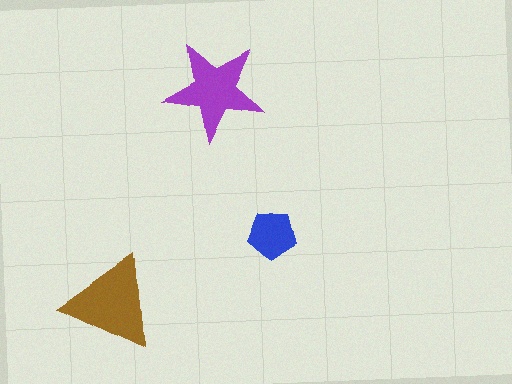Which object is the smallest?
The blue pentagon.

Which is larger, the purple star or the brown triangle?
The brown triangle.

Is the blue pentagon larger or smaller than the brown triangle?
Smaller.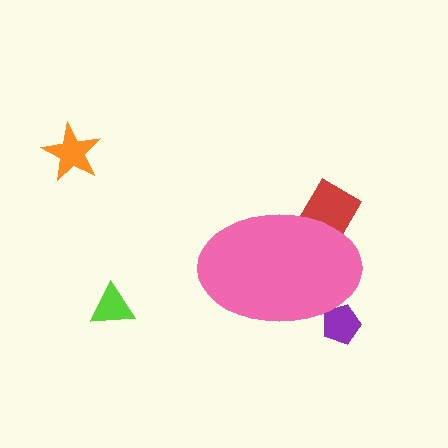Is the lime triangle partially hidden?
No, the lime triangle is fully visible.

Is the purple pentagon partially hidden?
Yes, the purple pentagon is partially hidden behind the pink ellipse.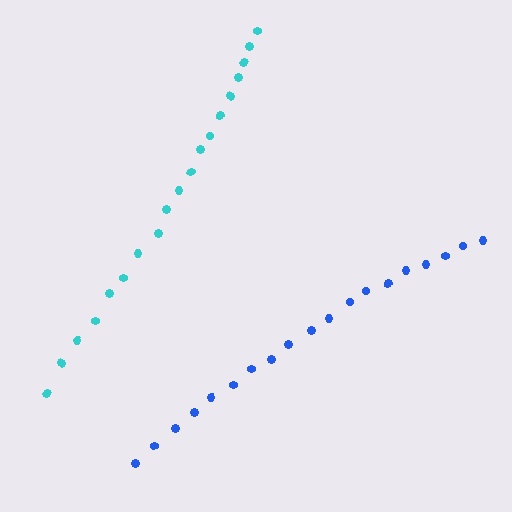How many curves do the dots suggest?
There are 2 distinct paths.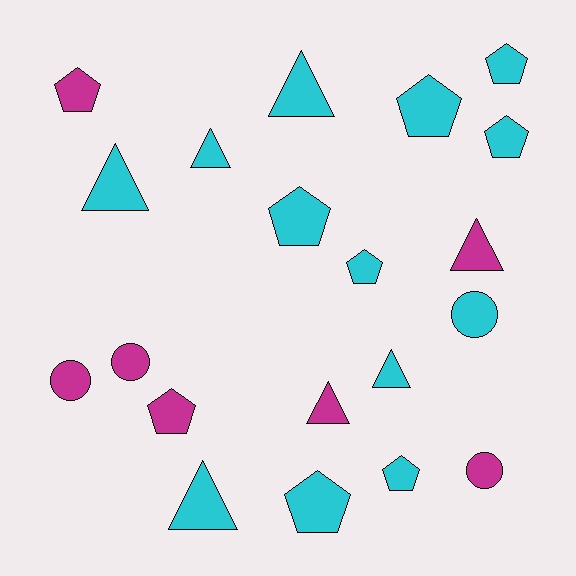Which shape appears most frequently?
Pentagon, with 9 objects.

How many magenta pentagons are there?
There are 2 magenta pentagons.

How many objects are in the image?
There are 20 objects.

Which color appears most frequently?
Cyan, with 13 objects.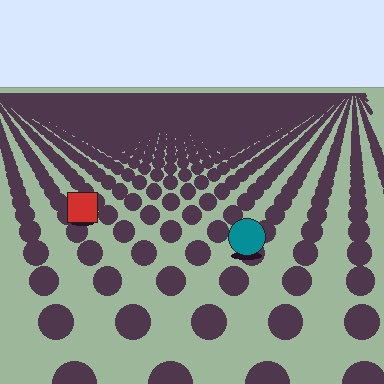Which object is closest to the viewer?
The teal circle is closest. The texture marks near it are larger and more spread out.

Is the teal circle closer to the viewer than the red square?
Yes. The teal circle is closer — you can tell from the texture gradient: the ground texture is coarser near it.